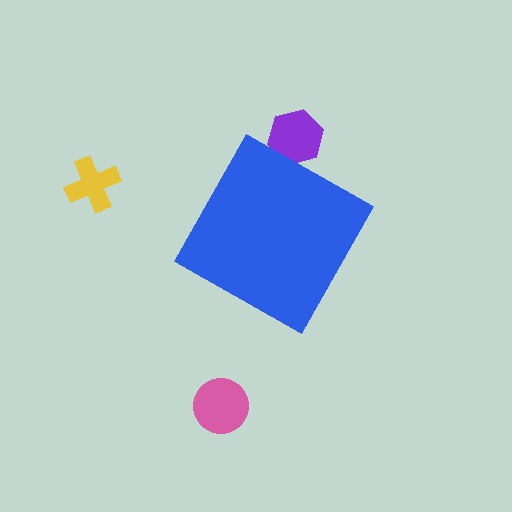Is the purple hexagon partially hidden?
Yes, the purple hexagon is partially hidden behind the blue diamond.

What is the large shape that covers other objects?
A blue diamond.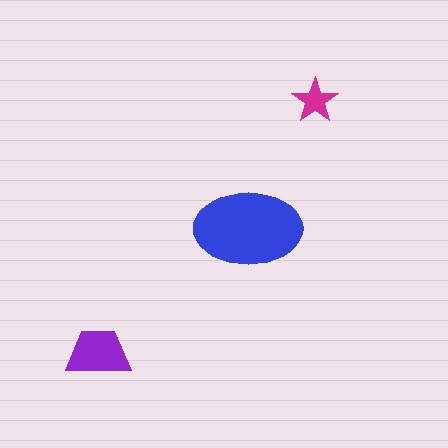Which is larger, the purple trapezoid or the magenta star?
The purple trapezoid.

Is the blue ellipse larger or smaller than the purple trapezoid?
Larger.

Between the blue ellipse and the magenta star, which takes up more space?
The blue ellipse.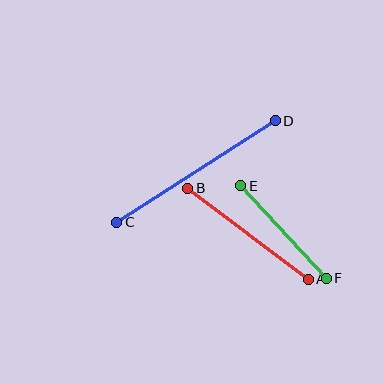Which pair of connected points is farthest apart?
Points C and D are farthest apart.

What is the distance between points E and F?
The distance is approximately 126 pixels.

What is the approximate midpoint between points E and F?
The midpoint is at approximately (284, 232) pixels.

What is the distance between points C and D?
The distance is approximately 188 pixels.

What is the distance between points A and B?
The distance is approximately 151 pixels.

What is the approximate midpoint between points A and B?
The midpoint is at approximately (248, 234) pixels.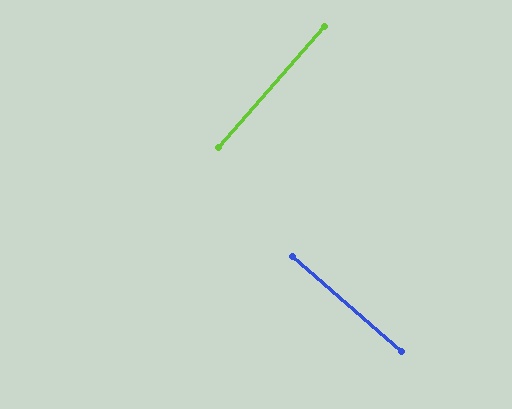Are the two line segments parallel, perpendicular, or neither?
Perpendicular — they meet at approximately 90°.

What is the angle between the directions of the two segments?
Approximately 90 degrees.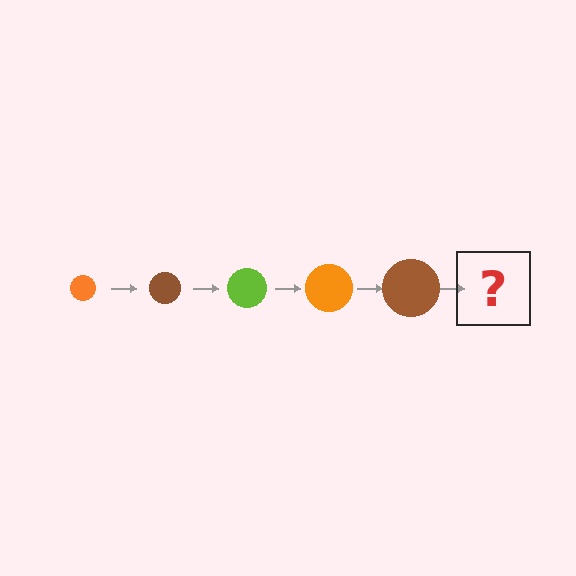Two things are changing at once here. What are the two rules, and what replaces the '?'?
The two rules are that the circle grows larger each step and the color cycles through orange, brown, and lime. The '?' should be a lime circle, larger than the previous one.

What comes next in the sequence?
The next element should be a lime circle, larger than the previous one.